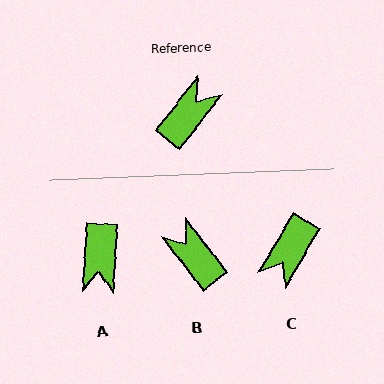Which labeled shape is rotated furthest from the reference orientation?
C, about 173 degrees away.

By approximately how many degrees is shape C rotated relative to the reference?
Approximately 173 degrees clockwise.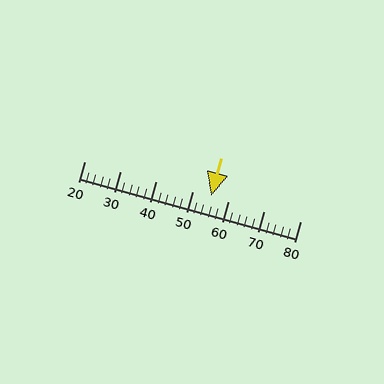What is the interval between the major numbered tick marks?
The major tick marks are spaced 10 units apart.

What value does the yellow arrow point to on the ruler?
The yellow arrow points to approximately 55.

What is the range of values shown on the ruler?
The ruler shows values from 20 to 80.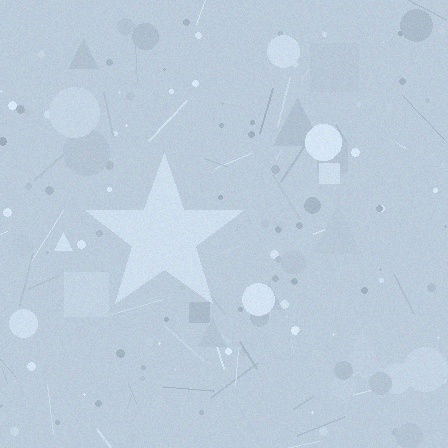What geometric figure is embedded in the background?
A star is embedded in the background.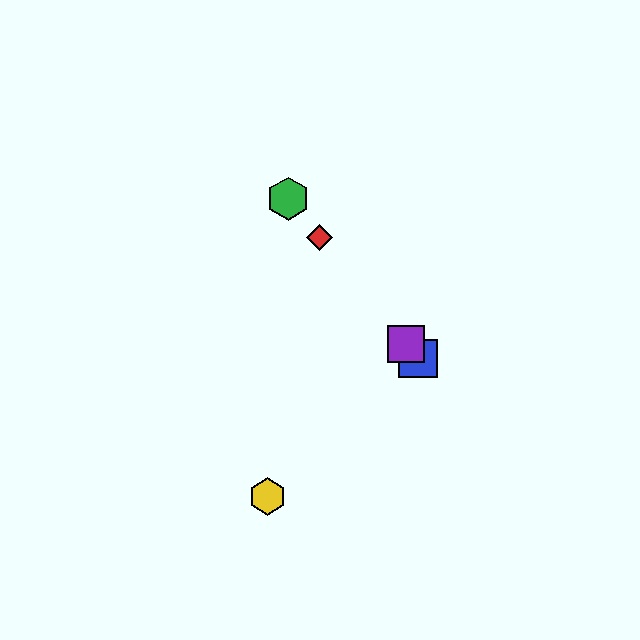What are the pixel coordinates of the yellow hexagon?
The yellow hexagon is at (268, 497).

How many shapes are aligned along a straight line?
4 shapes (the red diamond, the blue square, the green hexagon, the purple square) are aligned along a straight line.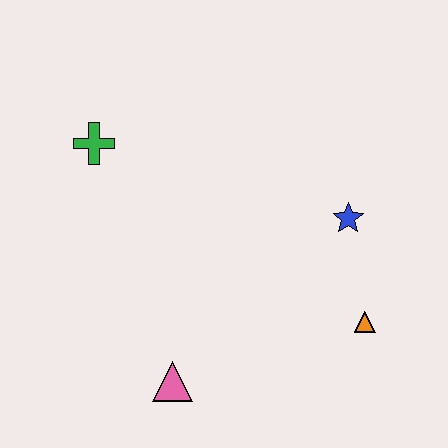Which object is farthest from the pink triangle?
The green cross is farthest from the pink triangle.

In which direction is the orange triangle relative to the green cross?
The orange triangle is to the right of the green cross.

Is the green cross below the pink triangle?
No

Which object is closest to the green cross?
The pink triangle is closest to the green cross.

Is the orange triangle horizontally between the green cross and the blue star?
No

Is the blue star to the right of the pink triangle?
Yes